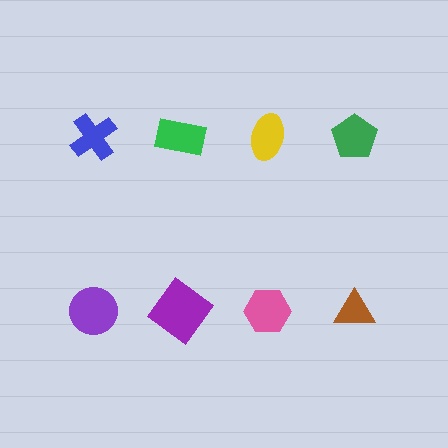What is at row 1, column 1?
A blue cross.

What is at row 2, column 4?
A brown triangle.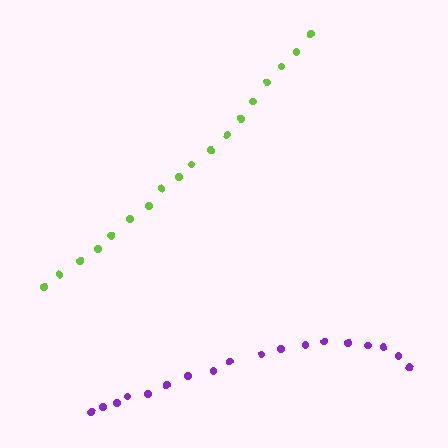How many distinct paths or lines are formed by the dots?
There are 2 distinct paths.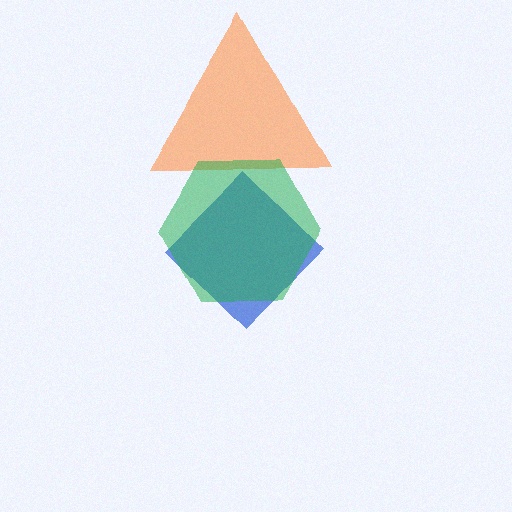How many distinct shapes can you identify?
There are 3 distinct shapes: a blue diamond, an orange triangle, a green hexagon.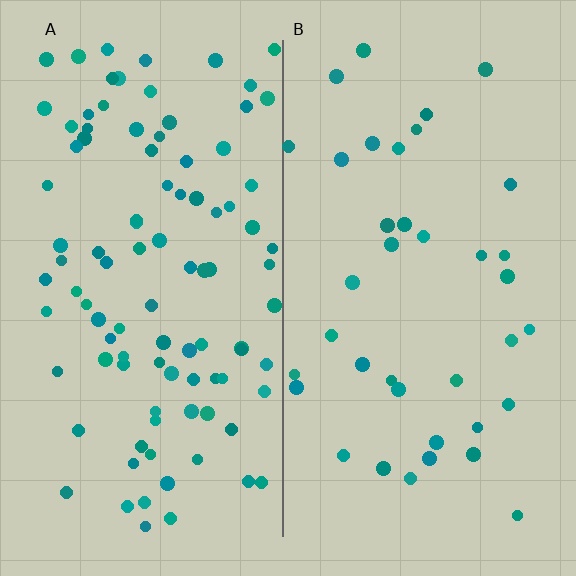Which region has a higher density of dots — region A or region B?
A (the left).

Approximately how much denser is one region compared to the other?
Approximately 2.6× — region A over region B.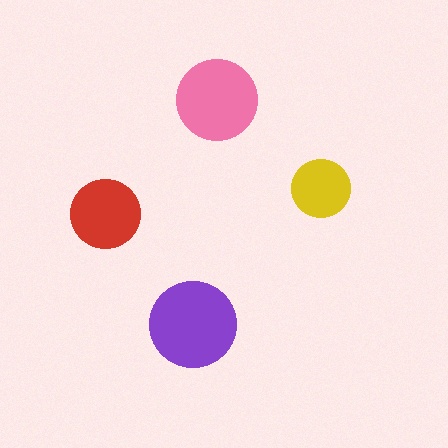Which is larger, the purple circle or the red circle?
The purple one.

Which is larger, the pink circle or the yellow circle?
The pink one.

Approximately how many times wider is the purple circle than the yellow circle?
About 1.5 times wider.